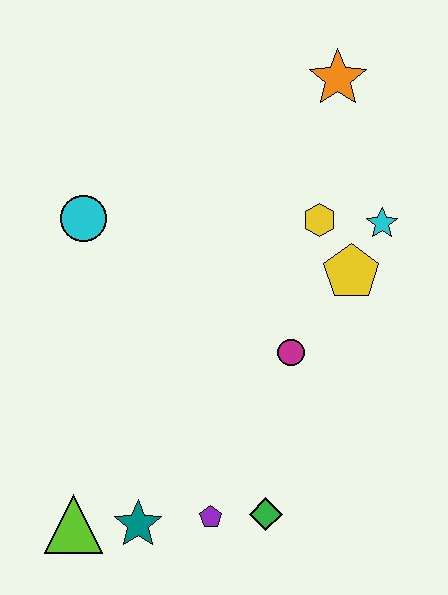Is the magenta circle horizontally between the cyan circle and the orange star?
Yes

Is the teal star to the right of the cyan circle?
Yes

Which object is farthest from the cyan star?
The lime triangle is farthest from the cyan star.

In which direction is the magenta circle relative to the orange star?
The magenta circle is below the orange star.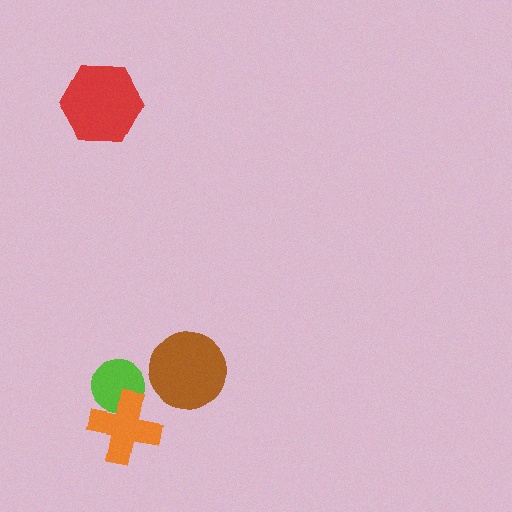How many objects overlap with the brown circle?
0 objects overlap with the brown circle.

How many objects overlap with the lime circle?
1 object overlaps with the lime circle.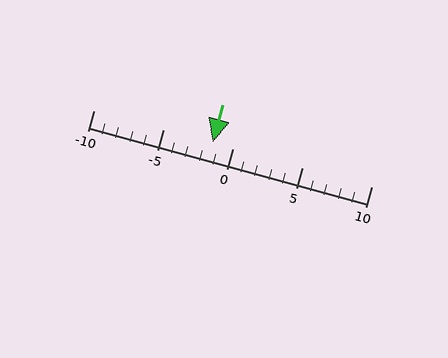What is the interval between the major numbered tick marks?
The major tick marks are spaced 5 units apart.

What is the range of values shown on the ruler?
The ruler shows values from -10 to 10.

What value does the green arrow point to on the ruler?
The green arrow points to approximately -1.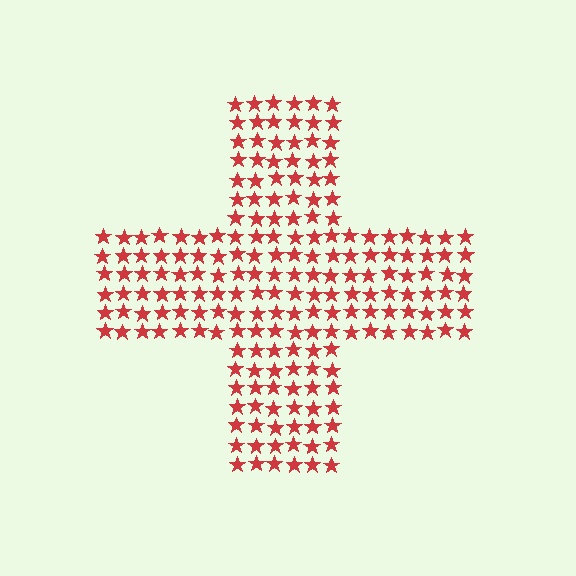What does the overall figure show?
The overall figure shows a cross.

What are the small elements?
The small elements are stars.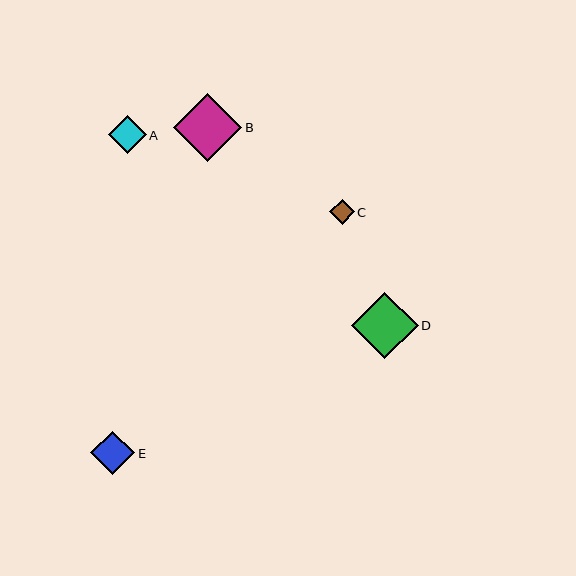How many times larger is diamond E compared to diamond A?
Diamond E is approximately 1.2 times the size of diamond A.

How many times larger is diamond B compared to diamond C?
Diamond B is approximately 2.8 times the size of diamond C.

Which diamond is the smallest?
Diamond C is the smallest with a size of approximately 24 pixels.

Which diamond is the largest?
Diamond B is the largest with a size of approximately 68 pixels.